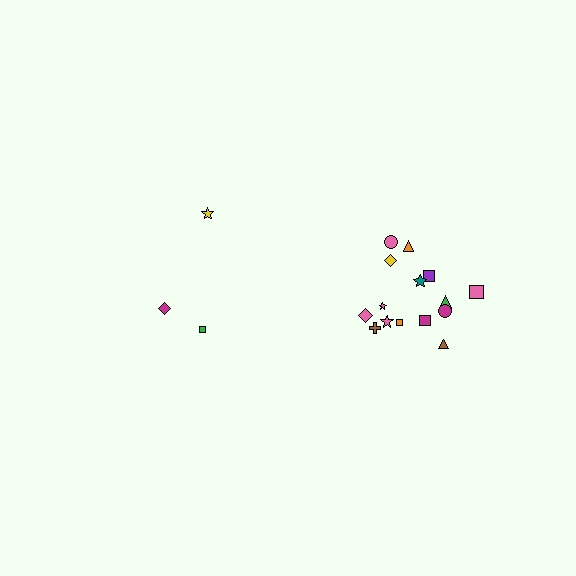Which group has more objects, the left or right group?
The right group.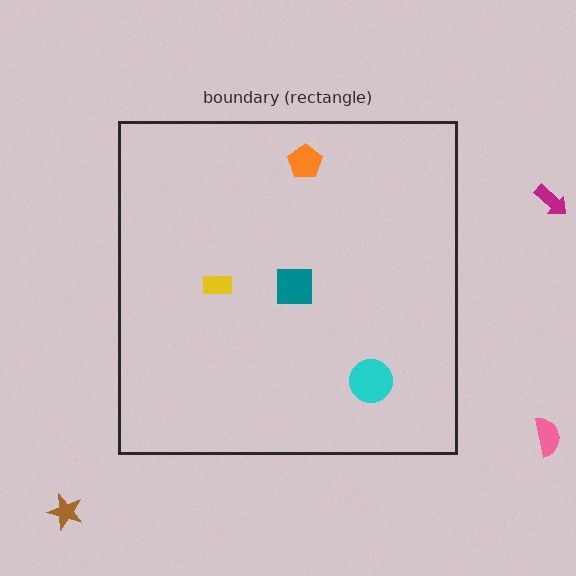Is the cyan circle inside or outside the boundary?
Inside.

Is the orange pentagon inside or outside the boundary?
Inside.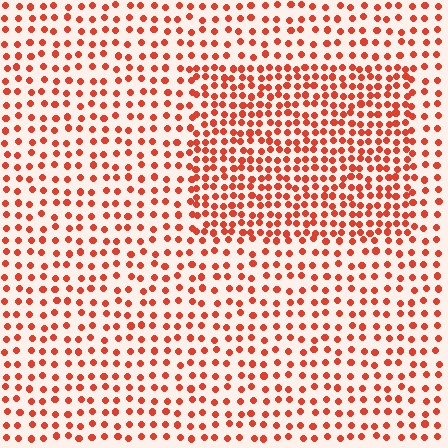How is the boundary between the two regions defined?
The boundary is defined by a change in element density (approximately 1.8x ratio). All elements are the same color, size, and shape.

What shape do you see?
I see a rectangle.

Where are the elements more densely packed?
The elements are more densely packed inside the rectangle boundary.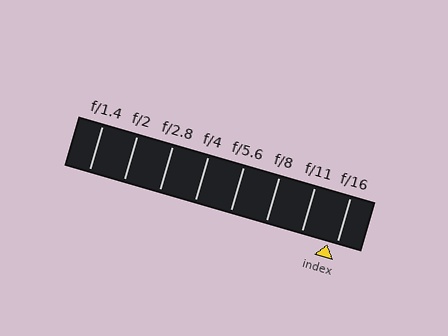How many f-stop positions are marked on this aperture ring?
There are 8 f-stop positions marked.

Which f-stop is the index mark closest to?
The index mark is closest to f/16.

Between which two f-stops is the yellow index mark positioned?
The index mark is between f/11 and f/16.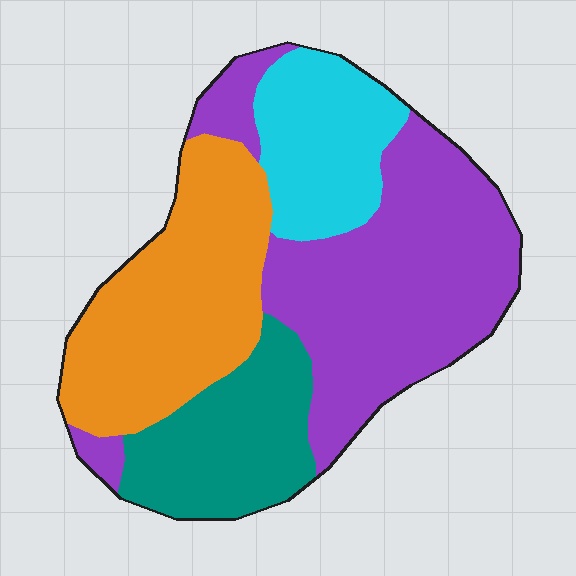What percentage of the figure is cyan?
Cyan covers 15% of the figure.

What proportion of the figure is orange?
Orange takes up about one quarter (1/4) of the figure.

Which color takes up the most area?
Purple, at roughly 40%.